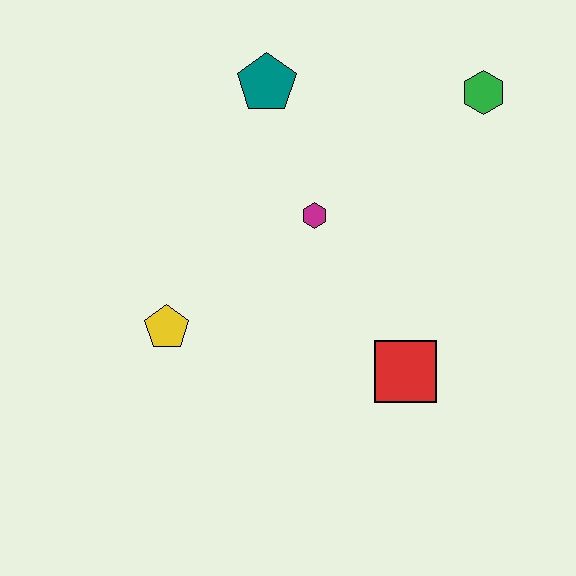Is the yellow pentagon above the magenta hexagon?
No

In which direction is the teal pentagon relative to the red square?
The teal pentagon is above the red square.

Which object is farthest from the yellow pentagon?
The green hexagon is farthest from the yellow pentagon.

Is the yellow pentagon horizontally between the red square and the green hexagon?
No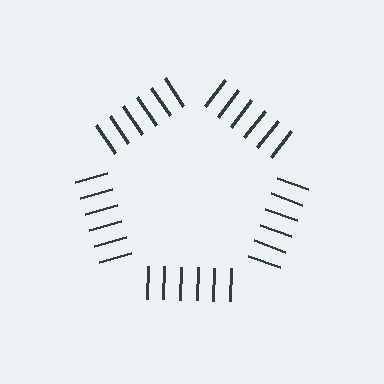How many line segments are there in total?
30 — 6 along each of the 5 edges.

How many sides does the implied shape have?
5 sides — the line-ends trace a pentagon.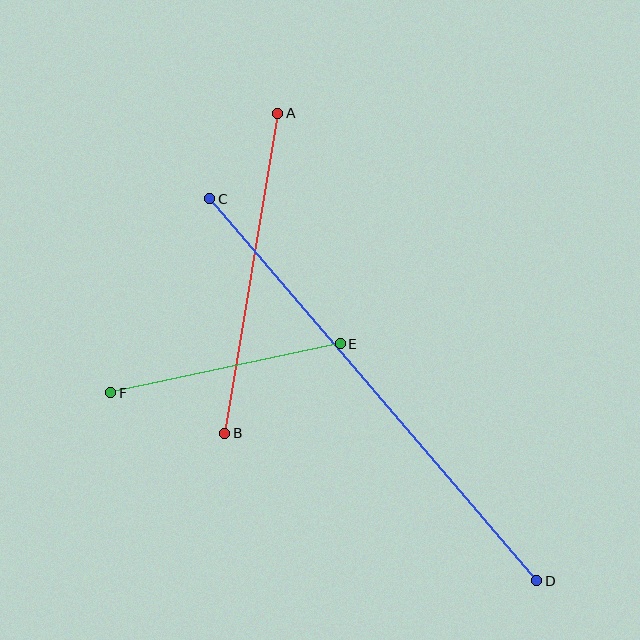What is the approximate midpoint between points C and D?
The midpoint is at approximately (373, 390) pixels.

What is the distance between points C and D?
The distance is approximately 503 pixels.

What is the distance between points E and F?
The distance is approximately 234 pixels.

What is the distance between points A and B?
The distance is approximately 324 pixels.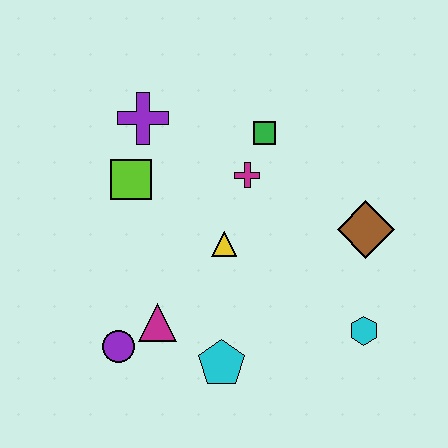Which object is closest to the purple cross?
The lime square is closest to the purple cross.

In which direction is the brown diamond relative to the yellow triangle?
The brown diamond is to the right of the yellow triangle.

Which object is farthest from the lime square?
The cyan hexagon is farthest from the lime square.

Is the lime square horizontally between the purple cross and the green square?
No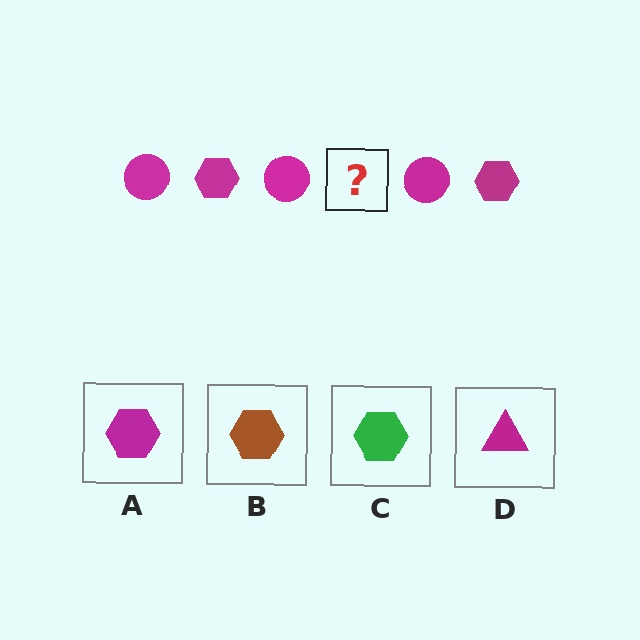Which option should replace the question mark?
Option A.